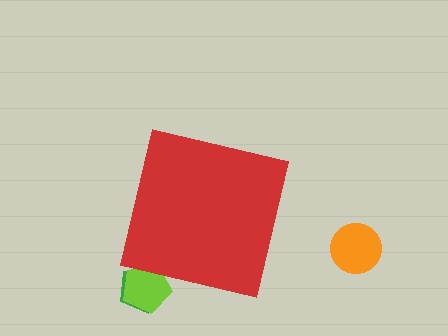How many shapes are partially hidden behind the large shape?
2 shapes are partially hidden.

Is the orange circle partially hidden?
No, the orange circle is fully visible.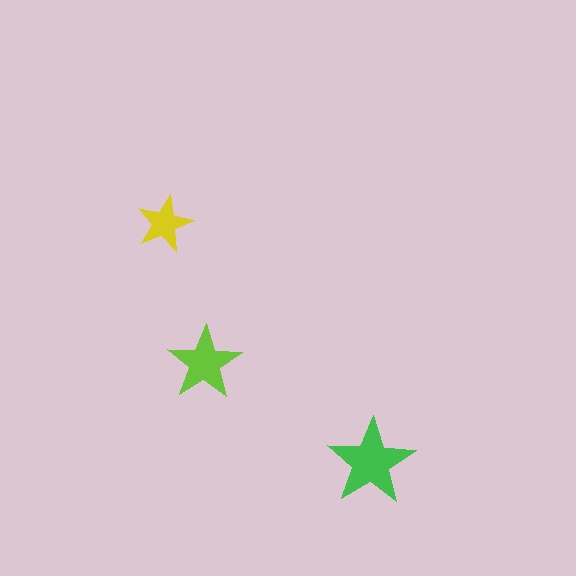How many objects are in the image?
There are 3 objects in the image.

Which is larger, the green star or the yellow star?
The green one.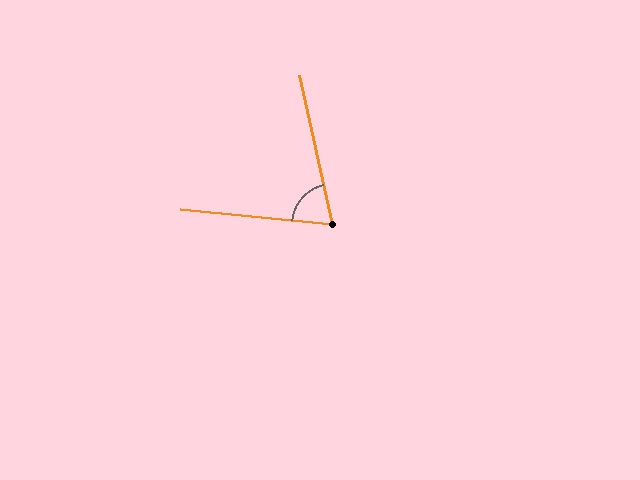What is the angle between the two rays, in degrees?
Approximately 72 degrees.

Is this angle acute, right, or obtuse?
It is acute.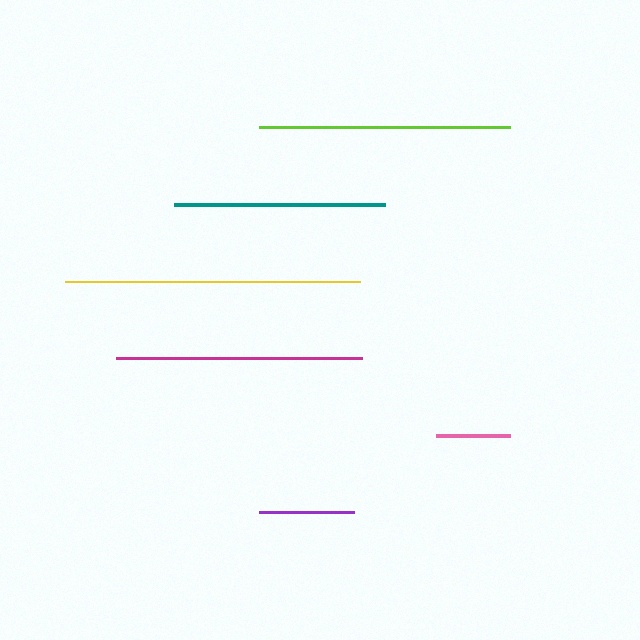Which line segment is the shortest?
The pink line is the shortest at approximately 74 pixels.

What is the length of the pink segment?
The pink segment is approximately 74 pixels long.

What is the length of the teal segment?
The teal segment is approximately 211 pixels long.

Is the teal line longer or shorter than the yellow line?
The yellow line is longer than the teal line.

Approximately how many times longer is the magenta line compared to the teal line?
The magenta line is approximately 1.2 times the length of the teal line.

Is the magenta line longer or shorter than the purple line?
The magenta line is longer than the purple line.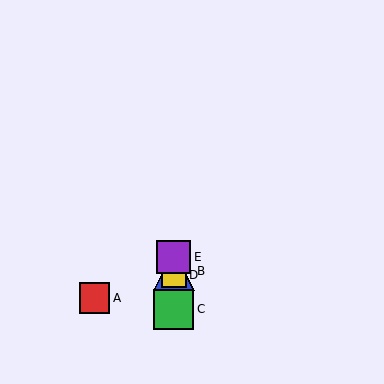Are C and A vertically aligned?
No, C is at x≈174 and A is at x≈94.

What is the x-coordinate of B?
Object B is at x≈174.